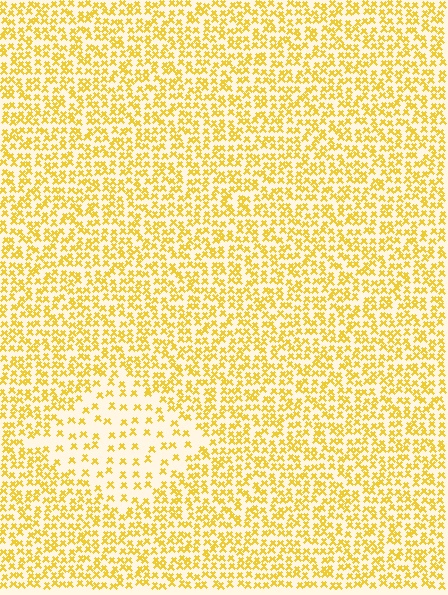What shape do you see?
I see a diamond.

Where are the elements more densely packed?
The elements are more densely packed outside the diamond boundary.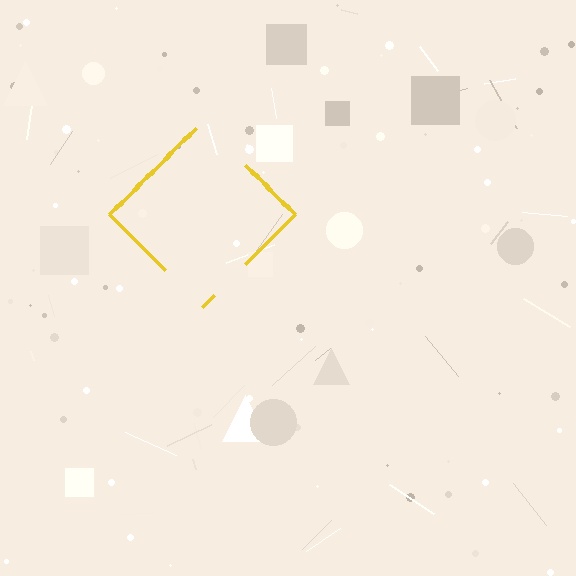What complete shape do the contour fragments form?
The contour fragments form a diamond.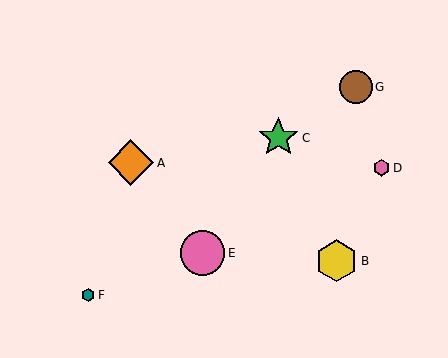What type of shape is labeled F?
Shape F is a teal hexagon.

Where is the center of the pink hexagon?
The center of the pink hexagon is at (381, 168).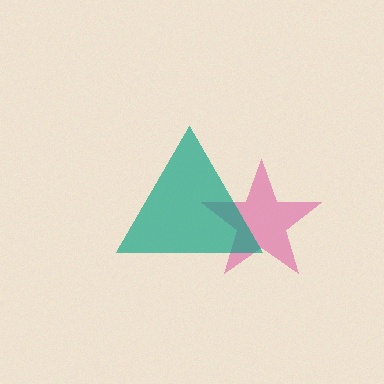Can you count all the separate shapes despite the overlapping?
Yes, there are 2 separate shapes.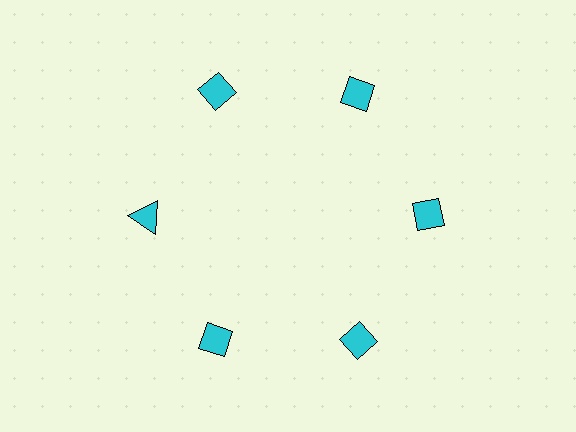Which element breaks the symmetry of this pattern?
The cyan triangle at roughly the 9 o'clock position breaks the symmetry. All other shapes are cyan diamonds.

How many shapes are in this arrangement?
There are 6 shapes arranged in a ring pattern.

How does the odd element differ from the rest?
It has a different shape: triangle instead of diamond.